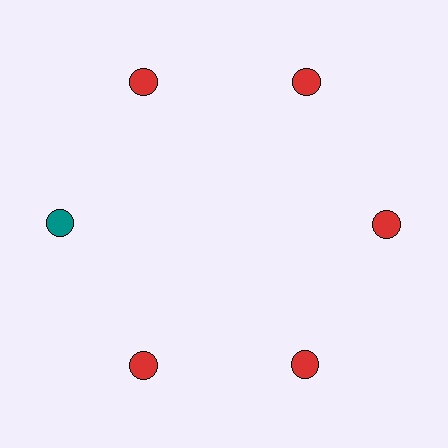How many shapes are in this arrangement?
There are 6 shapes arranged in a ring pattern.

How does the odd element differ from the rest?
It has a different color: teal instead of red.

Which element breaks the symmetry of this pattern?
The teal circle at roughly the 9 o'clock position breaks the symmetry. All other shapes are red circles.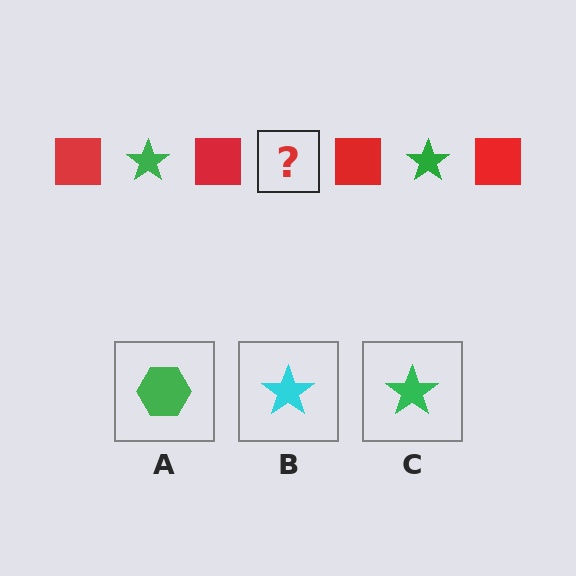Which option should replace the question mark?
Option C.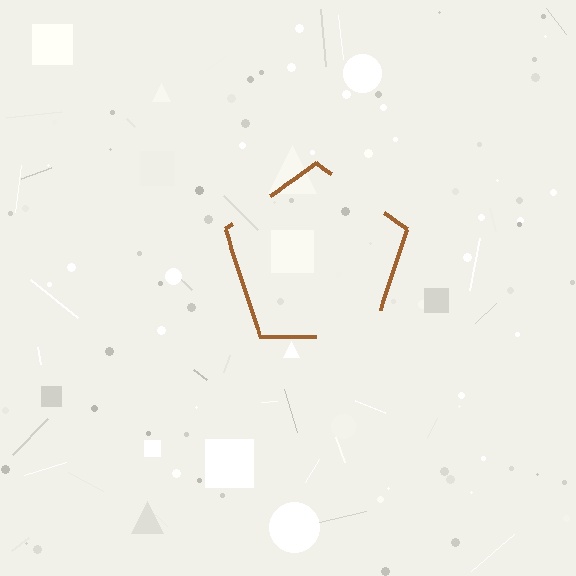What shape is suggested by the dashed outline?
The dashed outline suggests a pentagon.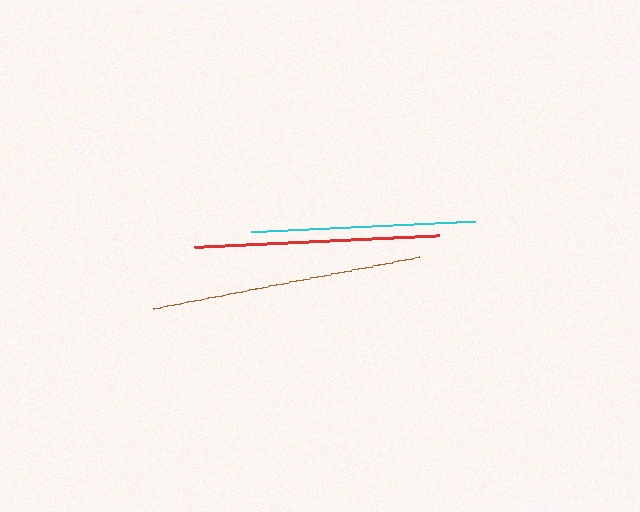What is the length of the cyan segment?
The cyan segment is approximately 224 pixels long.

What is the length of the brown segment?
The brown segment is approximately 271 pixels long.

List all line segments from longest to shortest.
From longest to shortest: brown, red, cyan.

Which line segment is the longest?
The brown line is the longest at approximately 271 pixels.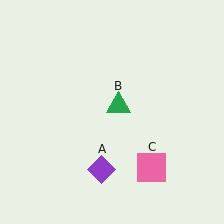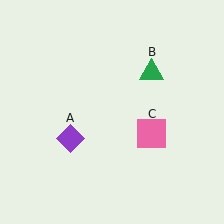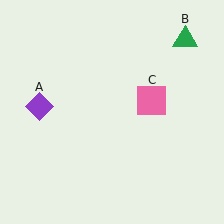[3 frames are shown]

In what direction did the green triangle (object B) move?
The green triangle (object B) moved up and to the right.